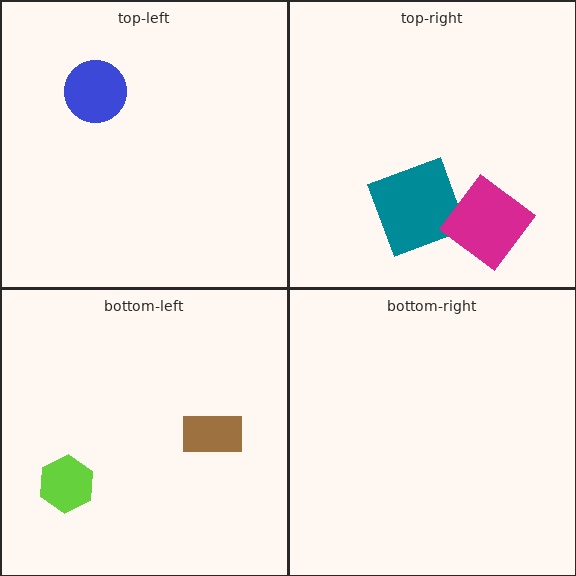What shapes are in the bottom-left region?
The lime hexagon, the brown rectangle.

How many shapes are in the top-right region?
2.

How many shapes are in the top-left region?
1.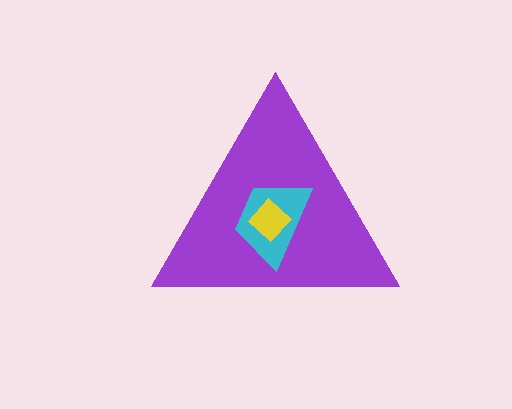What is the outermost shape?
The purple triangle.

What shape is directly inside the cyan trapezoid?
The yellow diamond.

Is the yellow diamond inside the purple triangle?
Yes.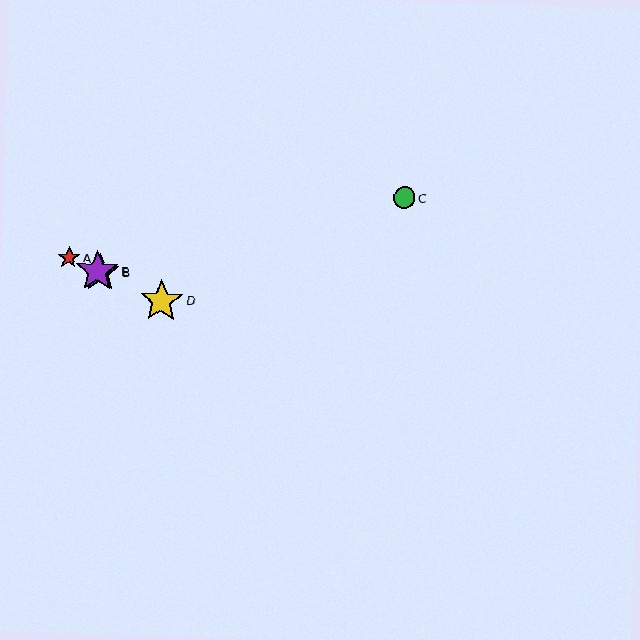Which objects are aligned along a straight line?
Objects A, B, D, E are aligned along a straight line.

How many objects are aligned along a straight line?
4 objects (A, B, D, E) are aligned along a straight line.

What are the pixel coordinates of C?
Object C is at (404, 198).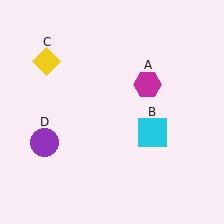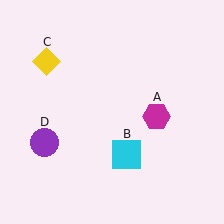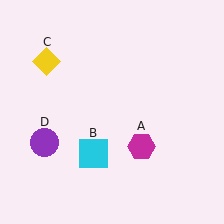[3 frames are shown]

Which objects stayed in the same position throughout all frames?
Yellow diamond (object C) and purple circle (object D) remained stationary.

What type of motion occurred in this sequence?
The magenta hexagon (object A), cyan square (object B) rotated clockwise around the center of the scene.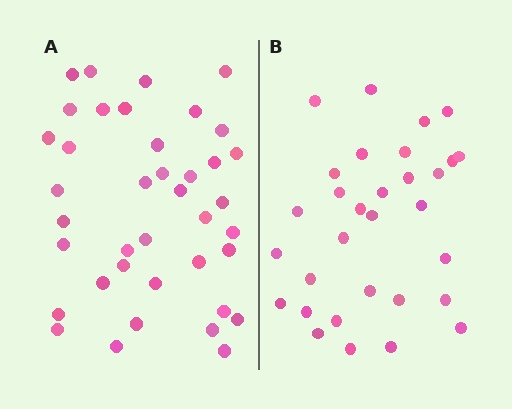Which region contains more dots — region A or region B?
Region A (the left region) has more dots.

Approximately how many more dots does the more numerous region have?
Region A has roughly 8 or so more dots than region B.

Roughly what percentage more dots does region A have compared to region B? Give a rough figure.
About 25% more.